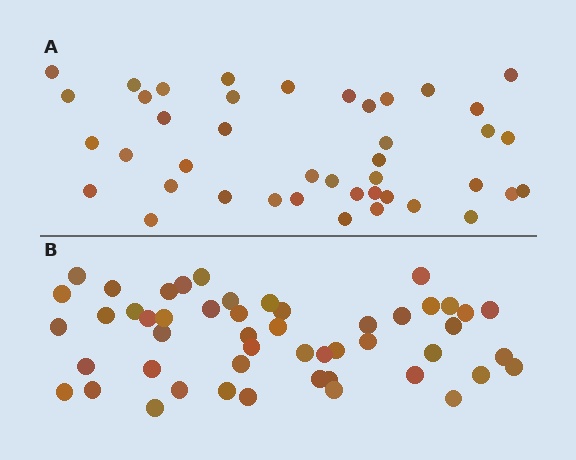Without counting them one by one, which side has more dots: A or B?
Region B (the bottom region) has more dots.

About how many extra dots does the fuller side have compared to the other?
Region B has roughly 8 or so more dots than region A.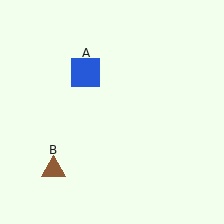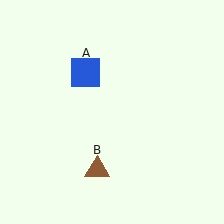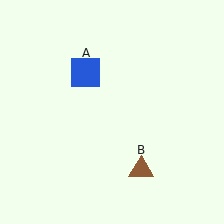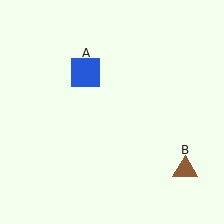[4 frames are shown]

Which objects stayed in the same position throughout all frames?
Blue square (object A) remained stationary.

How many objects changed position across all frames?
1 object changed position: brown triangle (object B).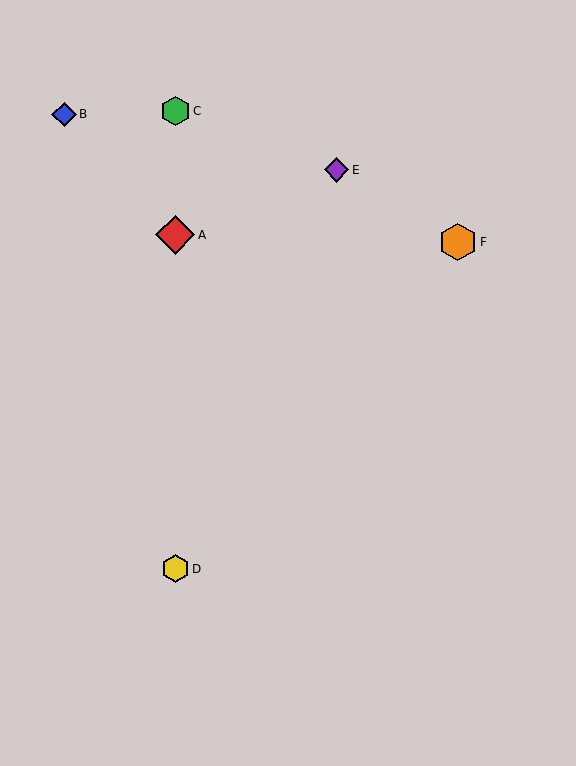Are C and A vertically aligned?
Yes, both are at x≈175.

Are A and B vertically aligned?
No, A is at x≈175 and B is at x≈64.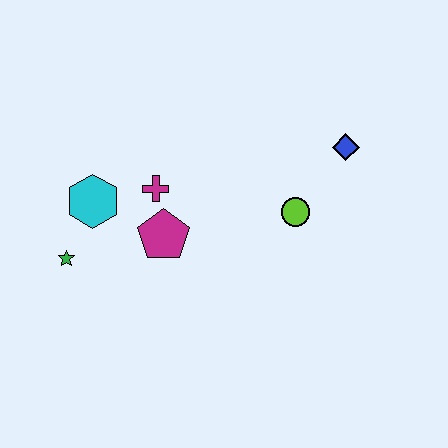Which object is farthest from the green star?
The blue diamond is farthest from the green star.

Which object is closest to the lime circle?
The blue diamond is closest to the lime circle.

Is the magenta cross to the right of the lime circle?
No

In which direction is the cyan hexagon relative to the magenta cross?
The cyan hexagon is to the left of the magenta cross.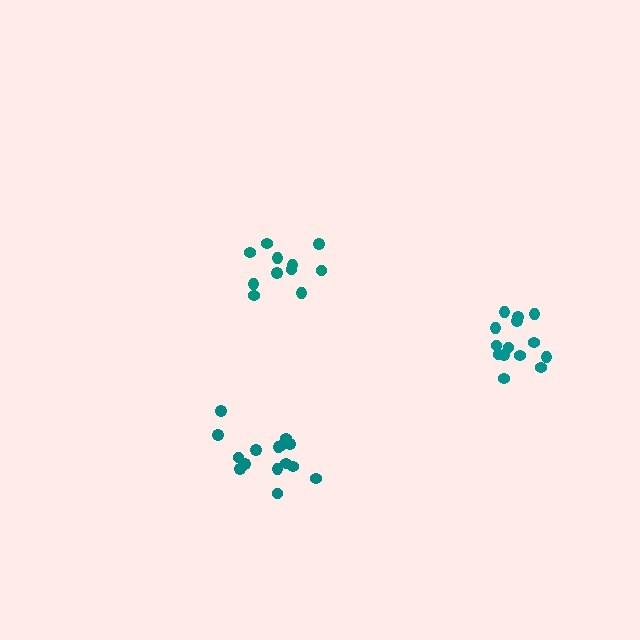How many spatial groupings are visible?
There are 3 spatial groupings.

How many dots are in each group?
Group 1: 11 dots, Group 2: 14 dots, Group 3: 15 dots (40 total).